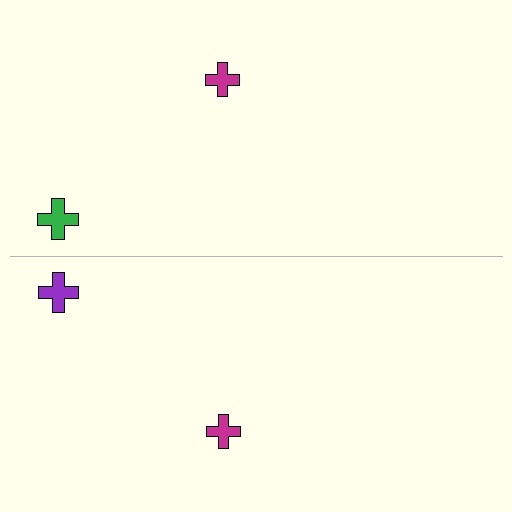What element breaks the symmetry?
The purple cross on the bottom side breaks the symmetry — its mirror counterpart is green.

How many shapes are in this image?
There are 4 shapes in this image.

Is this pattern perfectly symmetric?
No, the pattern is not perfectly symmetric. The purple cross on the bottom side breaks the symmetry — its mirror counterpart is green.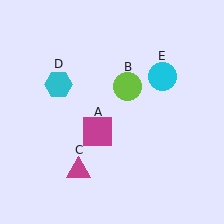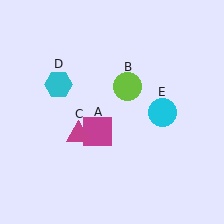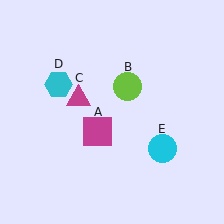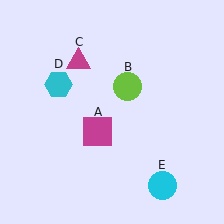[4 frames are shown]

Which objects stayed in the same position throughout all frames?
Magenta square (object A) and lime circle (object B) and cyan hexagon (object D) remained stationary.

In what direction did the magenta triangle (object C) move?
The magenta triangle (object C) moved up.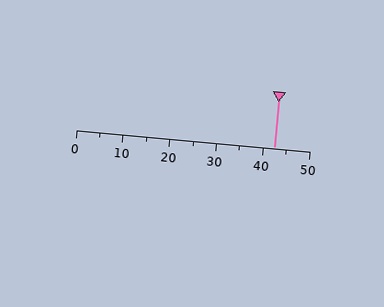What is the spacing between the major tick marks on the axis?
The major ticks are spaced 10 apart.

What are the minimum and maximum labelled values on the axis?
The axis runs from 0 to 50.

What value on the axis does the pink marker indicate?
The marker indicates approximately 42.5.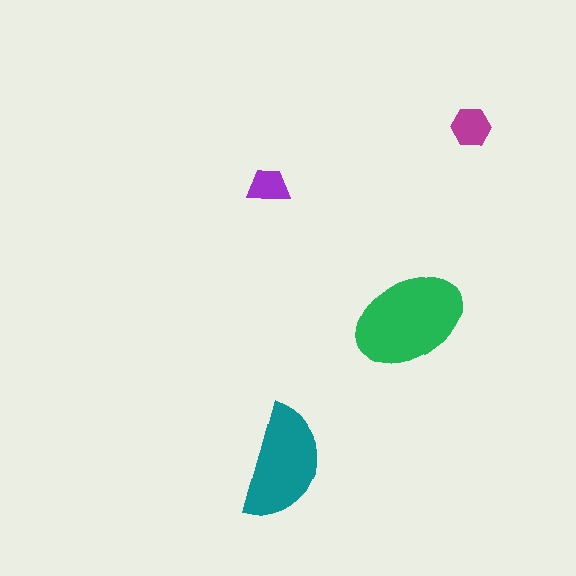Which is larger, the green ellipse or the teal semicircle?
The green ellipse.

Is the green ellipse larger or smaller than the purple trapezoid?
Larger.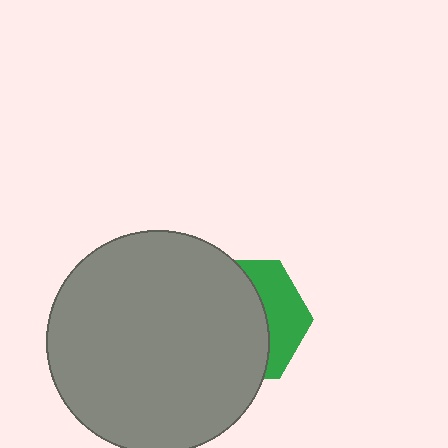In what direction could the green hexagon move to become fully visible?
The green hexagon could move right. That would shift it out from behind the gray circle entirely.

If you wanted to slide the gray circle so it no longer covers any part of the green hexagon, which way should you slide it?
Slide it left — that is the most direct way to separate the two shapes.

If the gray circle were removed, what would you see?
You would see the complete green hexagon.